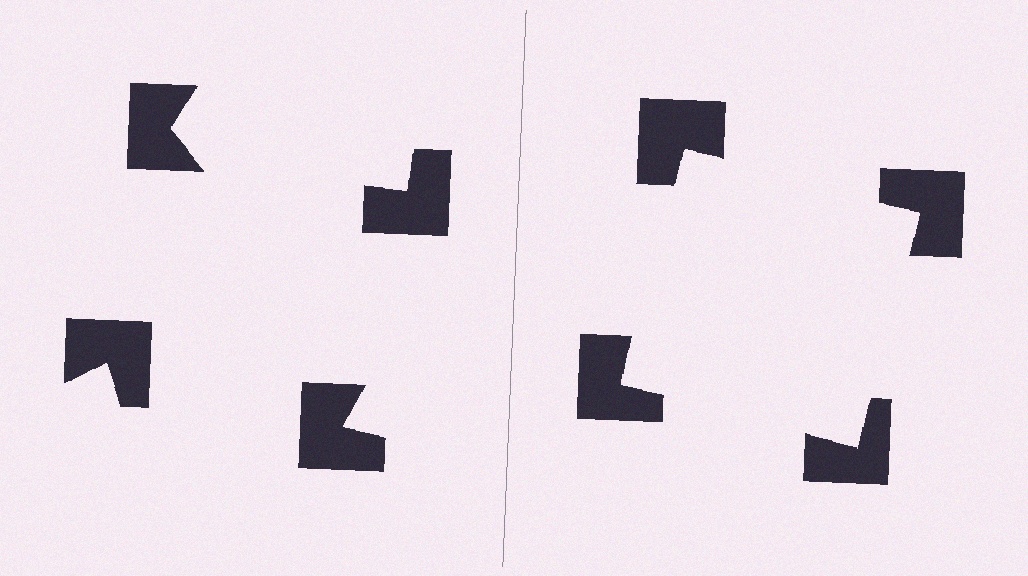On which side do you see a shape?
An illusory square appears on the right side. On the left side the wedge cuts are rotated, so no coherent shape forms.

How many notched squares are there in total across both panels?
8 — 4 on each side.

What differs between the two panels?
The notched squares are positioned identically on both sides; only the wedge orientations differ. On the right they align to a square; on the left they are misaligned.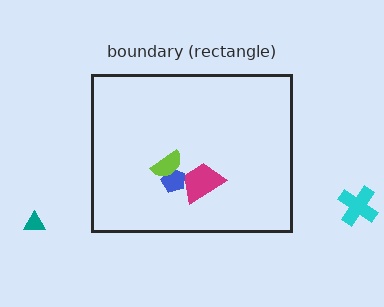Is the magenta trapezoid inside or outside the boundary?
Inside.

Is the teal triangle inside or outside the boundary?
Outside.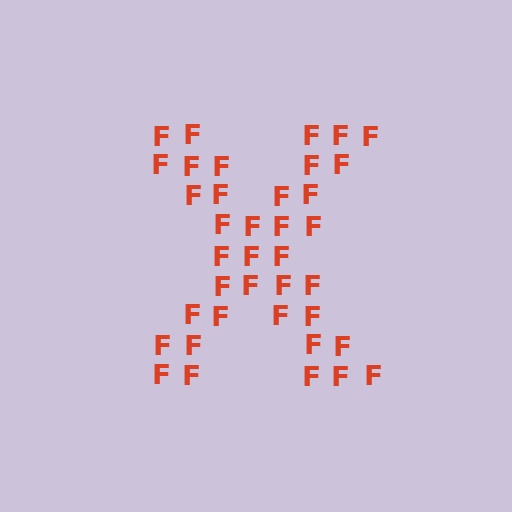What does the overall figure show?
The overall figure shows the letter X.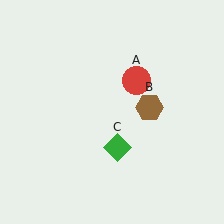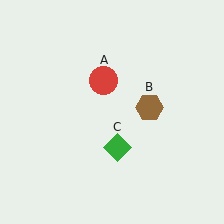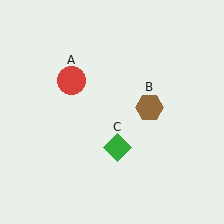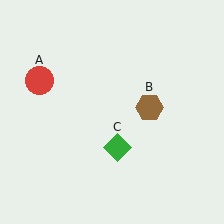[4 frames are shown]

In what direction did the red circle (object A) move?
The red circle (object A) moved left.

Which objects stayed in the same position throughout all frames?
Brown hexagon (object B) and green diamond (object C) remained stationary.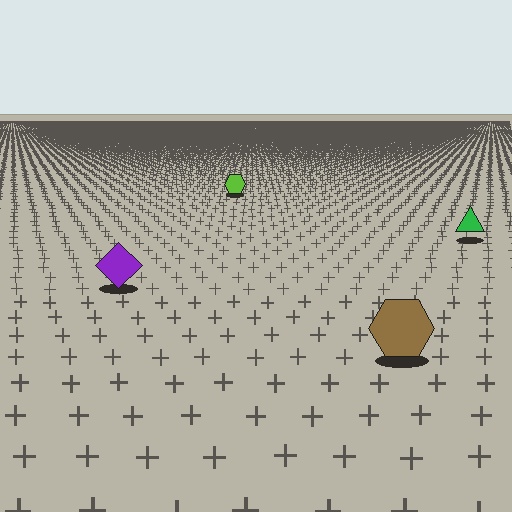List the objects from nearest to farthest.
From nearest to farthest: the brown hexagon, the purple diamond, the green triangle, the lime hexagon.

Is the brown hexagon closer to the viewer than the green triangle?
Yes. The brown hexagon is closer — you can tell from the texture gradient: the ground texture is coarser near it.